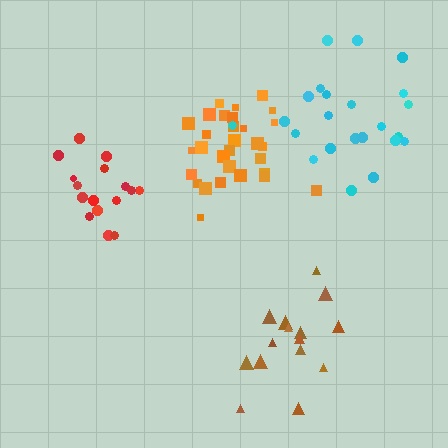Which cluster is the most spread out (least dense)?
Brown.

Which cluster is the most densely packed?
Orange.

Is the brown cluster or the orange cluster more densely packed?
Orange.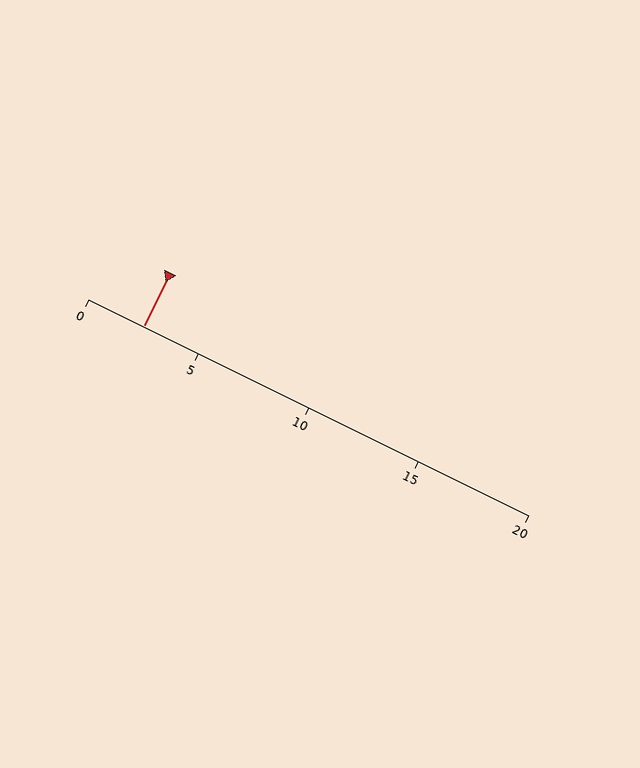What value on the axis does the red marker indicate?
The marker indicates approximately 2.5.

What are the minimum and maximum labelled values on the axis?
The axis runs from 0 to 20.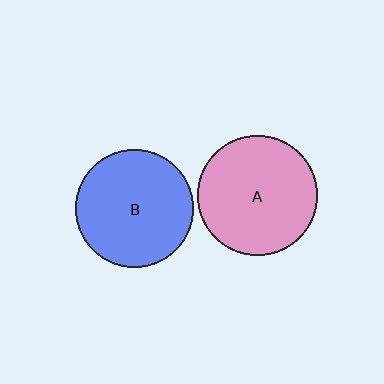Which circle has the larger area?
Circle A (pink).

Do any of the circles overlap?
No, none of the circles overlap.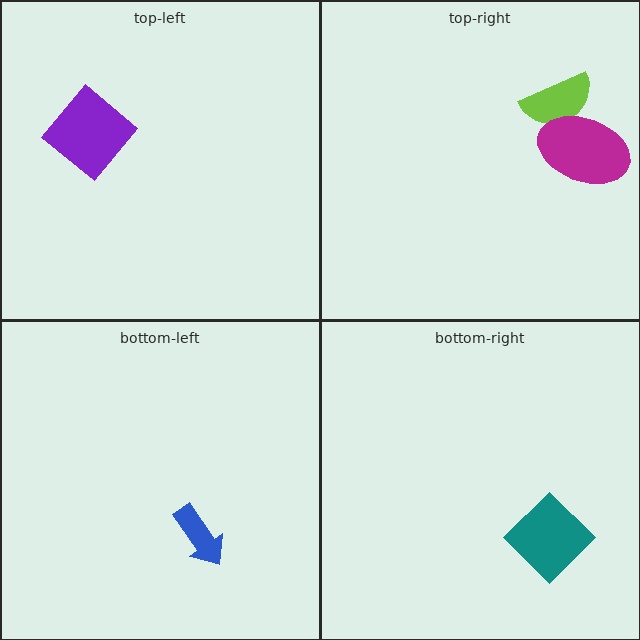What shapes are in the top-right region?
The lime semicircle, the magenta ellipse.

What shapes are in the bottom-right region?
The teal diamond.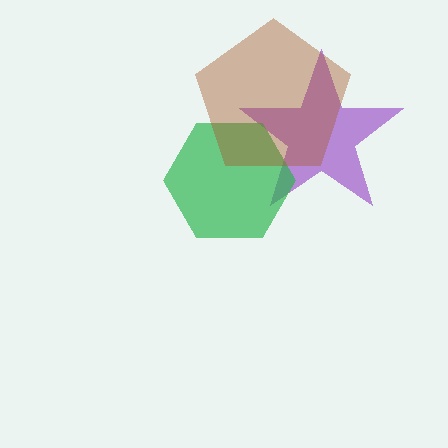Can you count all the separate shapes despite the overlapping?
Yes, there are 3 separate shapes.